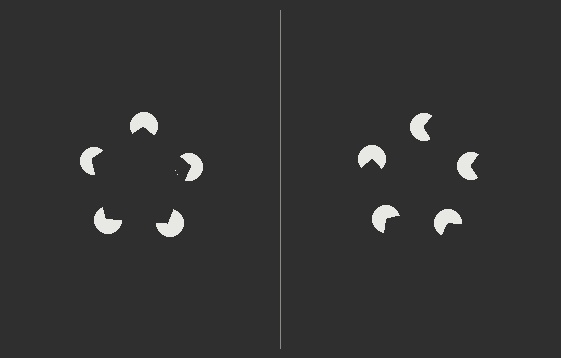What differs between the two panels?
The pac-man discs are positioned identically on both sides; only the wedge orientations differ. On the left they align to a pentagon; on the right they are misaligned.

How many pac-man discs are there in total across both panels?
10 — 5 on each side.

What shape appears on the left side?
An illusory pentagon.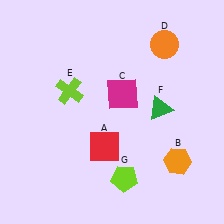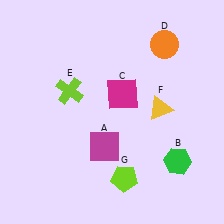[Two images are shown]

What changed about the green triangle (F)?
In Image 1, F is green. In Image 2, it changed to yellow.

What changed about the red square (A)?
In Image 1, A is red. In Image 2, it changed to magenta.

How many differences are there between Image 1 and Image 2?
There are 3 differences between the two images.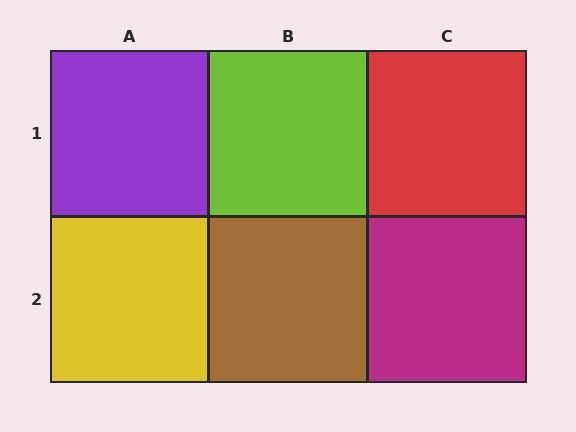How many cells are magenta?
1 cell is magenta.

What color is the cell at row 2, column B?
Brown.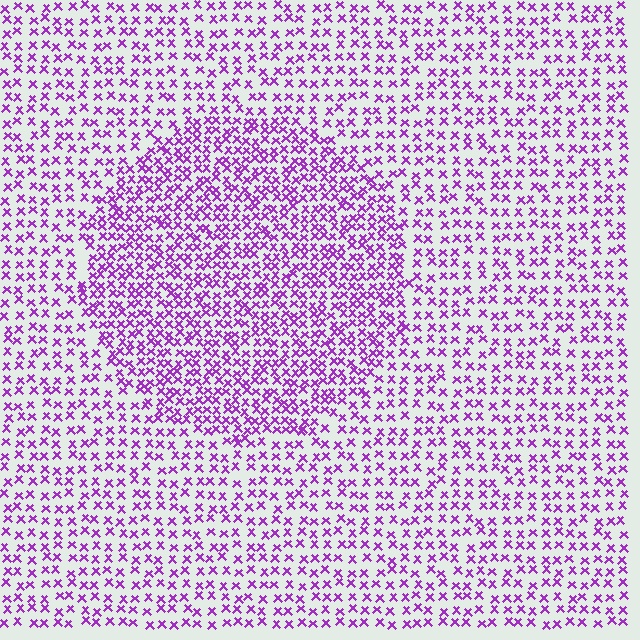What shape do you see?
I see a circle.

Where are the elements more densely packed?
The elements are more densely packed inside the circle boundary.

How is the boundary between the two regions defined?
The boundary is defined by a change in element density (approximately 1.8x ratio). All elements are the same color, size, and shape.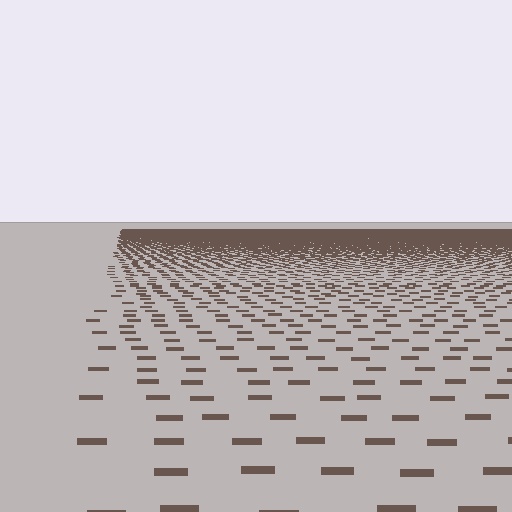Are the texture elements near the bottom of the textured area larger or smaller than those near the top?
Larger. Near the bottom, elements are closer to the viewer and appear at a bigger on-screen size.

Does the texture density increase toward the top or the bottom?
Density increases toward the top.